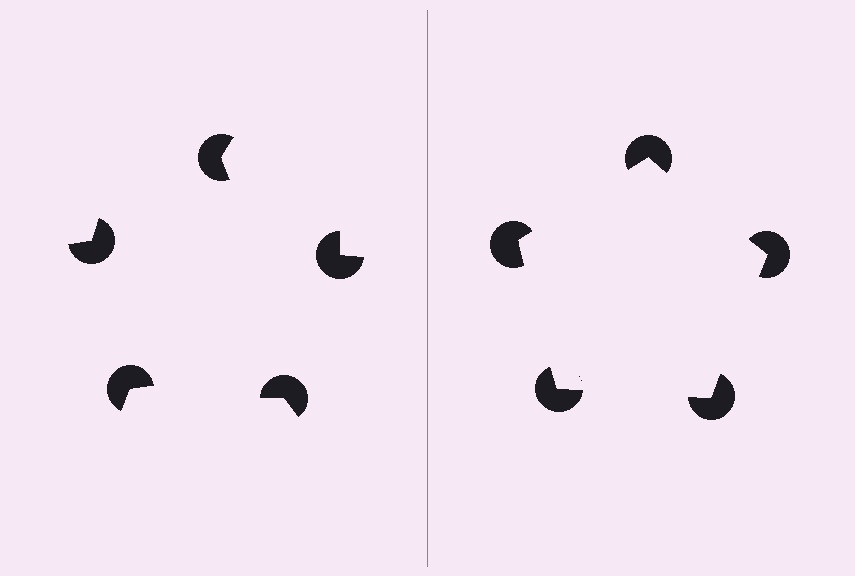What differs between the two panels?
The pac-man discs are positioned identically on both sides; only the wedge orientations differ. On the right they align to a pentagon; on the left they are misaligned.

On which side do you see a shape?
An illusory pentagon appears on the right side. On the left side the wedge cuts are rotated, so no coherent shape forms.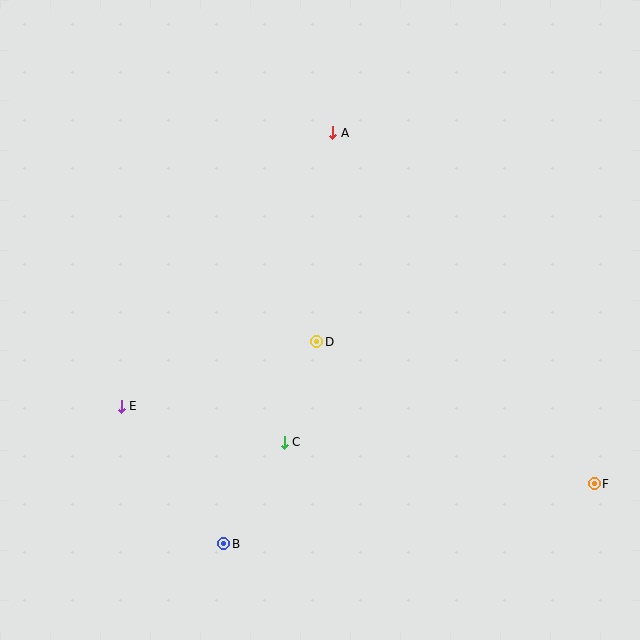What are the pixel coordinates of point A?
Point A is at (333, 133).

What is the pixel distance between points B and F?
The distance between B and F is 375 pixels.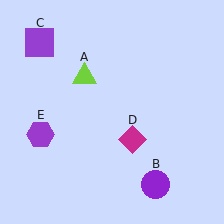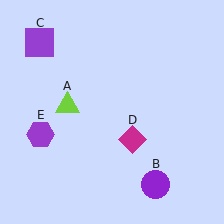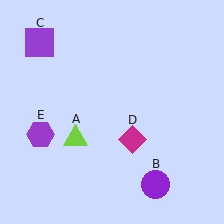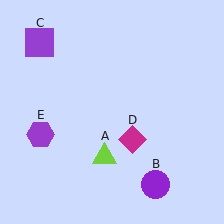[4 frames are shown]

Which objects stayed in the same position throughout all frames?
Purple circle (object B) and purple square (object C) and magenta diamond (object D) and purple hexagon (object E) remained stationary.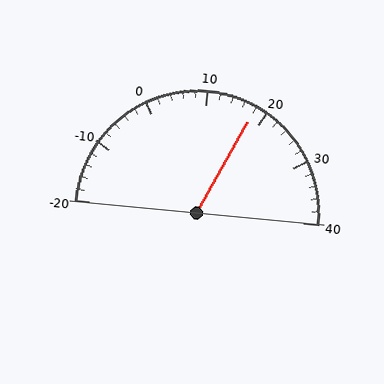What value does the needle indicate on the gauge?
The needle indicates approximately 18.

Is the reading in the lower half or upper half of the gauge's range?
The reading is in the upper half of the range (-20 to 40).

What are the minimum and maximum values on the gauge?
The gauge ranges from -20 to 40.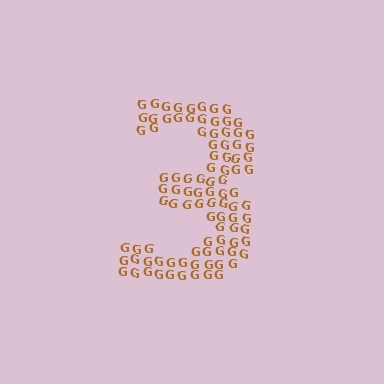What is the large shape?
The large shape is the digit 3.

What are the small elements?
The small elements are letter G's.